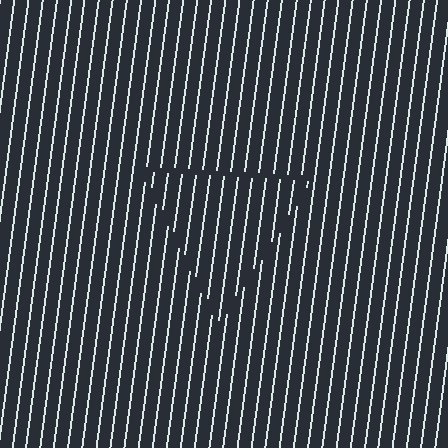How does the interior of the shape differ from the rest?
The interior of the shape contains the same grating, shifted by half a period — the contour is defined by the phase discontinuity where line-ends from the inner and outer gratings abut.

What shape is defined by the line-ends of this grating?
An illusory triangle. The interior of the shape contains the same grating, shifted by half a period — the contour is defined by the phase discontinuity where line-ends from the inner and outer gratings abut.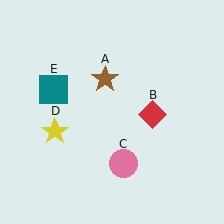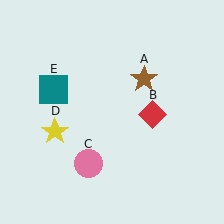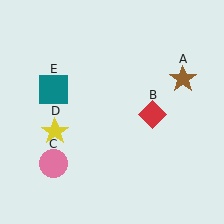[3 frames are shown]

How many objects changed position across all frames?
2 objects changed position: brown star (object A), pink circle (object C).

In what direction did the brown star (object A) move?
The brown star (object A) moved right.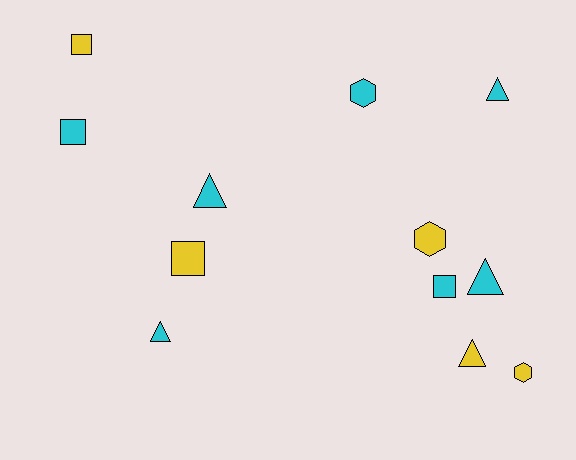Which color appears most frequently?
Cyan, with 7 objects.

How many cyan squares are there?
There are 2 cyan squares.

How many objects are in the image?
There are 12 objects.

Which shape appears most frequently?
Triangle, with 5 objects.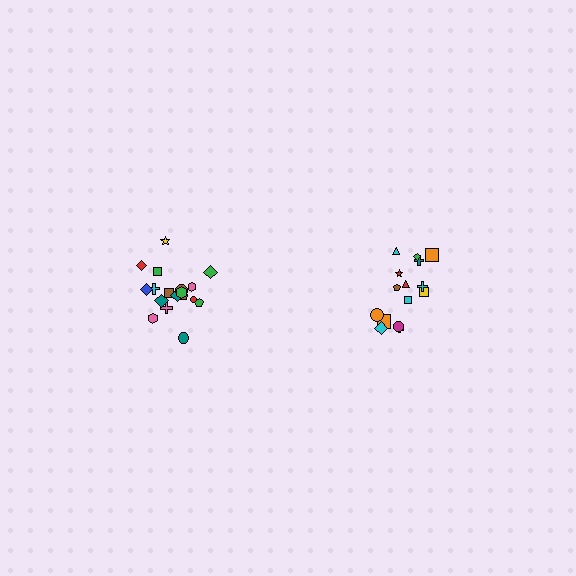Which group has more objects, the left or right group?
The left group.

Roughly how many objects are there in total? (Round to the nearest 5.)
Roughly 35 objects in total.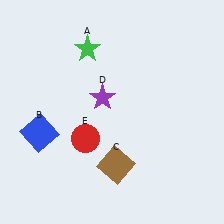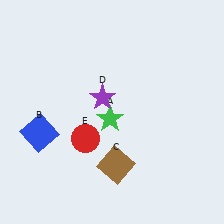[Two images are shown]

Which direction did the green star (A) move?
The green star (A) moved down.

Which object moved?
The green star (A) moved down.